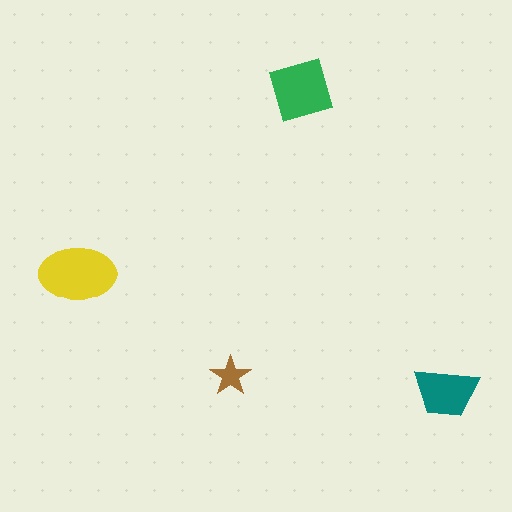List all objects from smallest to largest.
The brown star, the teal trapezoid, the green diamond, the yellow ellipse.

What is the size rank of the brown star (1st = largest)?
4th.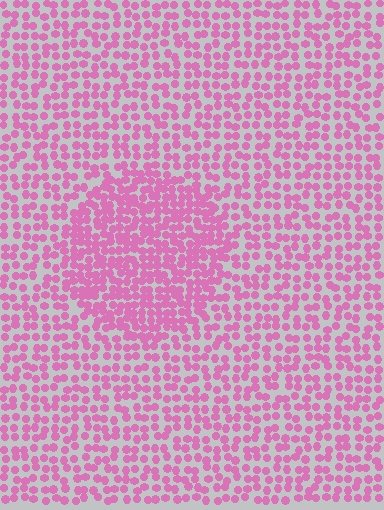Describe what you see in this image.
The image contains small pink elements arranged at two different densities. A circle-shaped region is visible where the elements are more densely packed than the surrounding area.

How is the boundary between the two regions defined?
The boundary is defined by a change in element density (approximately 1.7x ratio). All elements are the same color, size, and shape.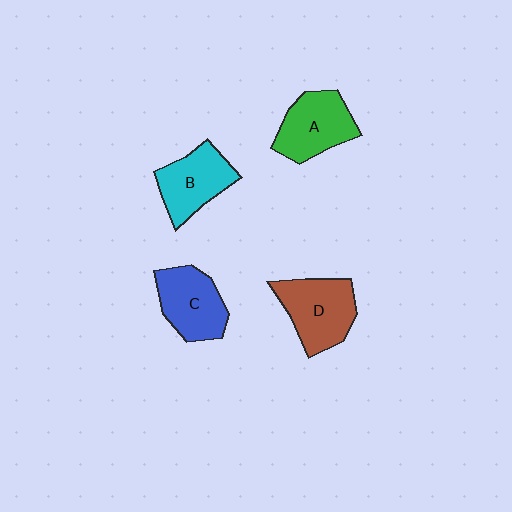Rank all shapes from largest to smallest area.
From largest to smallest: D (brown), A (green), C (blue), B (cyan).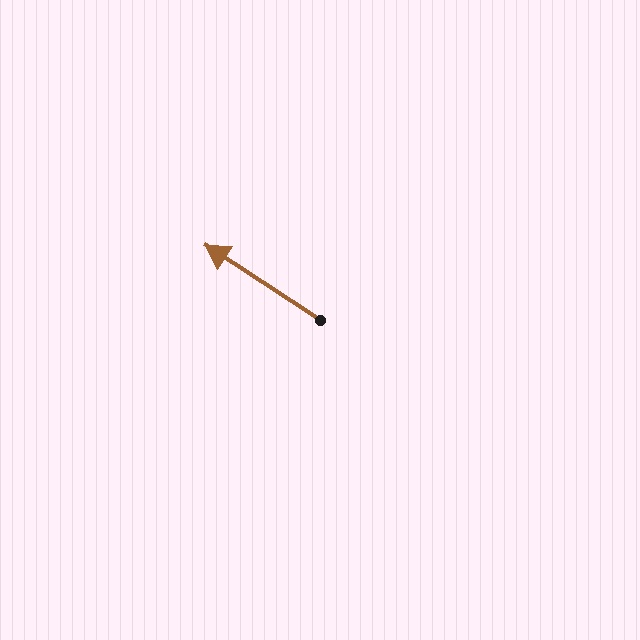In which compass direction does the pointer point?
Northwest.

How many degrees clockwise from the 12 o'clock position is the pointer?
Approximately 303 degrees.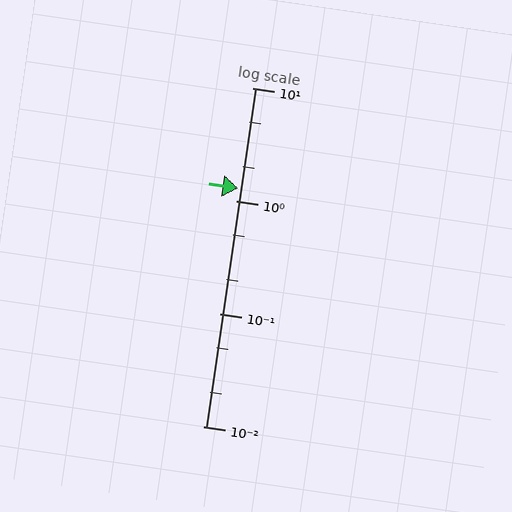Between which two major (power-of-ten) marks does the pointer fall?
The pointer is between 1 and 10.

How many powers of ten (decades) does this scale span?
The scale spans 3 decades, from 0.01 to 10.